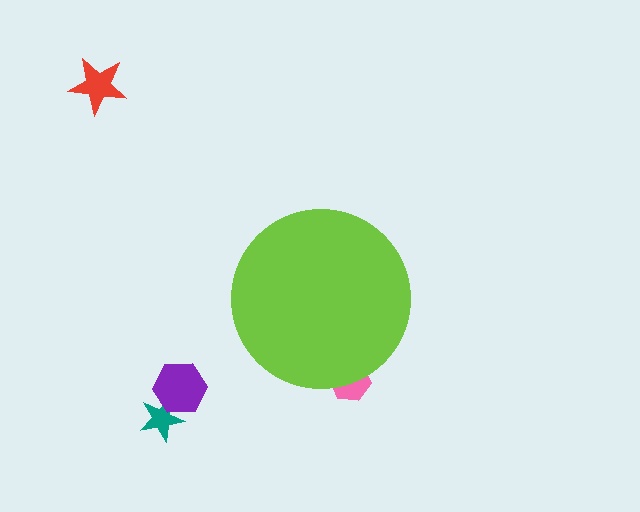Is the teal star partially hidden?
No, the teal star is fully visible.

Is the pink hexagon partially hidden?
Yes, the pink hexagon is partially hidden behind the lime circle.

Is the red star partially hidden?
No, the red star is fully visible.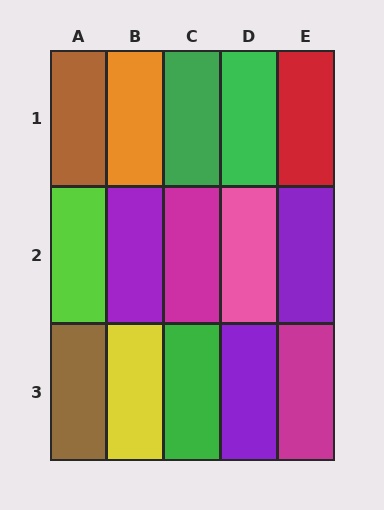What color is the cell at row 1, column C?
Green.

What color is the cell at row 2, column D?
Pink.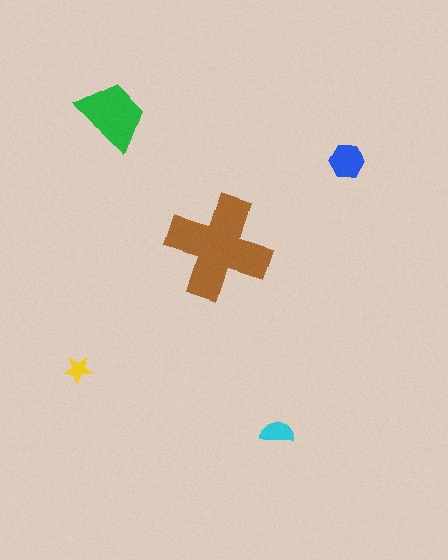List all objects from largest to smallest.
The brown cross, the green trapezoid, the blue hexagon, the cyan semicircle, the yellow star.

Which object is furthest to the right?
The blue hexagon is rightmost.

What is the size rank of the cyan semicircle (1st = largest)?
4th.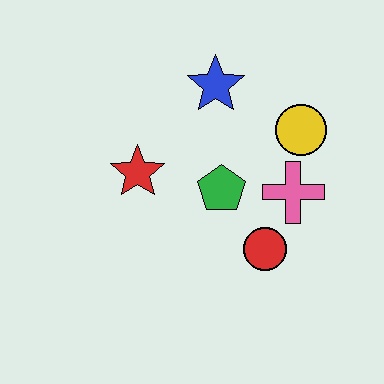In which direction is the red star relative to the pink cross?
The red star is to the left of the pink cross.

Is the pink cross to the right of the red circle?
Yes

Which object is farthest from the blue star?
The red circle is farthest from the blue star.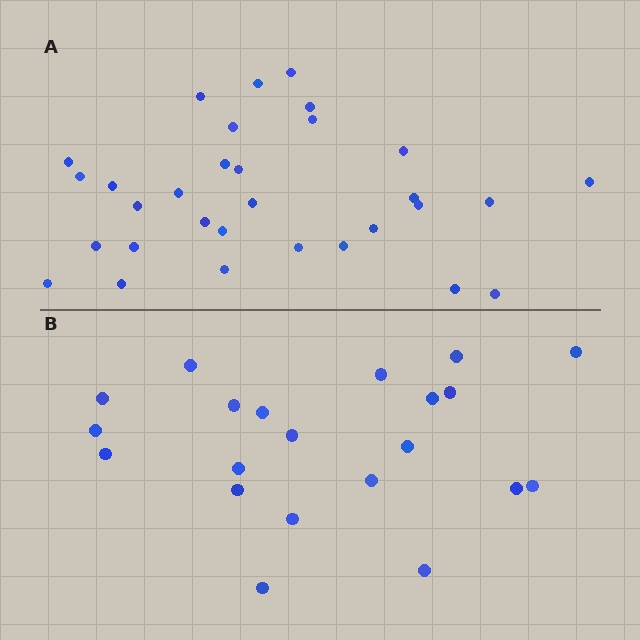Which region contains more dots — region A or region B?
Region A (the top region) has more dots.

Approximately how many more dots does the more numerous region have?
Region A has roughly 10 or so more dots than region B.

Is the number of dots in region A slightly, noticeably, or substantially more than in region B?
Region A has substantially more. The ratio is roughly 1.5 to 1.